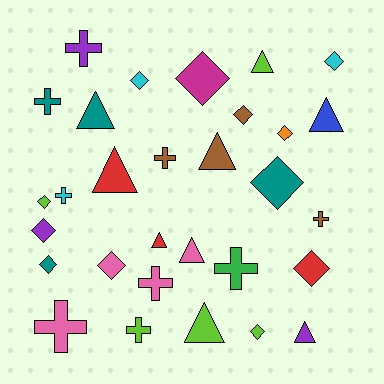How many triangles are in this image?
There are 9 triangles.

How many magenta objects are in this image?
There is 1 magenta object.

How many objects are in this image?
There are 30 objects.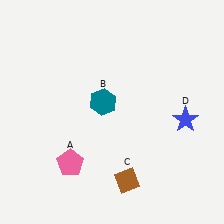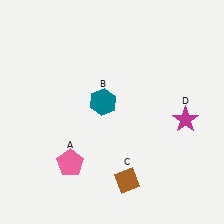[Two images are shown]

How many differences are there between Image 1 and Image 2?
There is 1 difference between the two images.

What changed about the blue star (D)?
In Image 1, D is blue. In Image 2, it changed to magenta.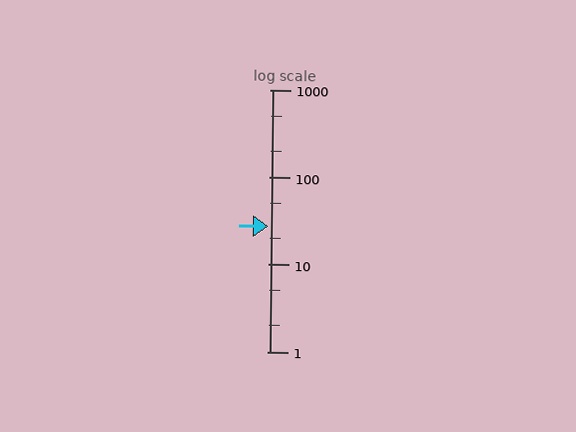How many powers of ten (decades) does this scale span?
The scale spans 3 decades, from 1 to 1000.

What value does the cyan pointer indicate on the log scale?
The pointer indicates approximately 27.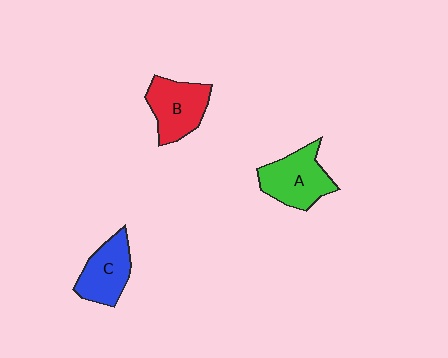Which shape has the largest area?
Shape A (green).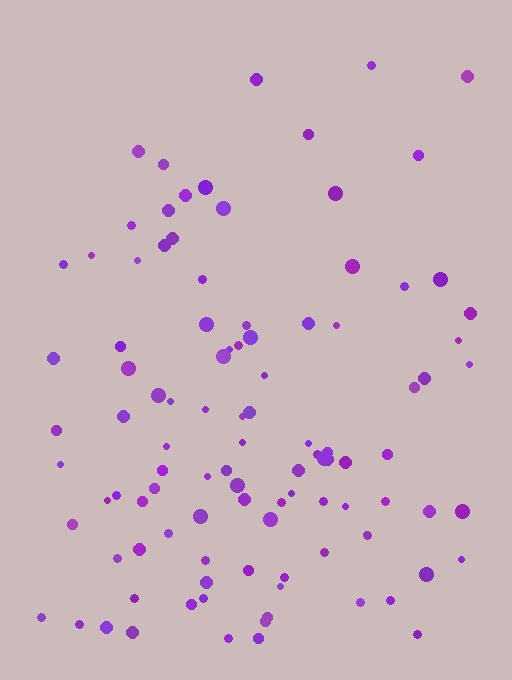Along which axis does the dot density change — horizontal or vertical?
Vertical.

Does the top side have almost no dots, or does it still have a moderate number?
Still a moderate number, just noticeably fewer than the bottom.